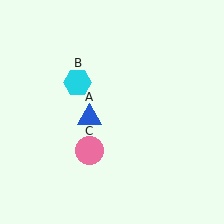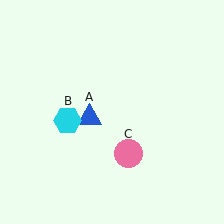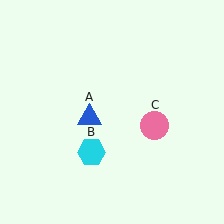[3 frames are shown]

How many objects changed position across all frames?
2 objects changed position: cyan hexagon (object B), pink circle (object C).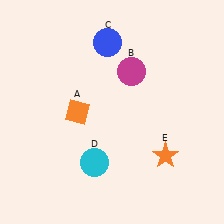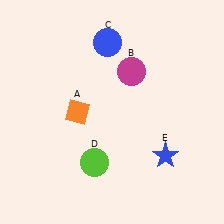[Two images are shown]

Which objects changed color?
D changed from cyan to lime. E changed from orange to blue.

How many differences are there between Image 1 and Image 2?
There are 2 differences between the two images.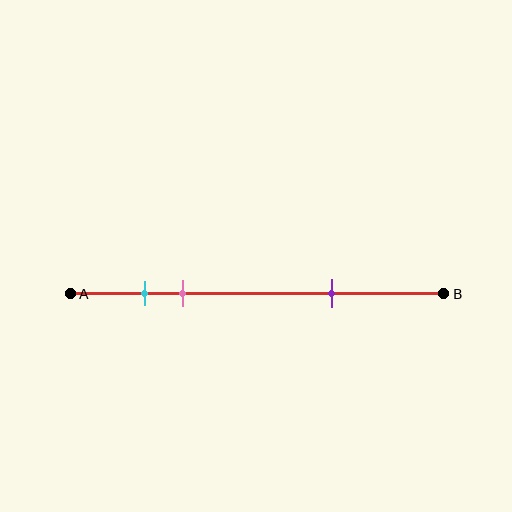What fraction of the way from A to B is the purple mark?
The purple mark is approximately 70% (0.7) of the way from A to B.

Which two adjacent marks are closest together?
The cyan and pink marks are the closest adjacent pair.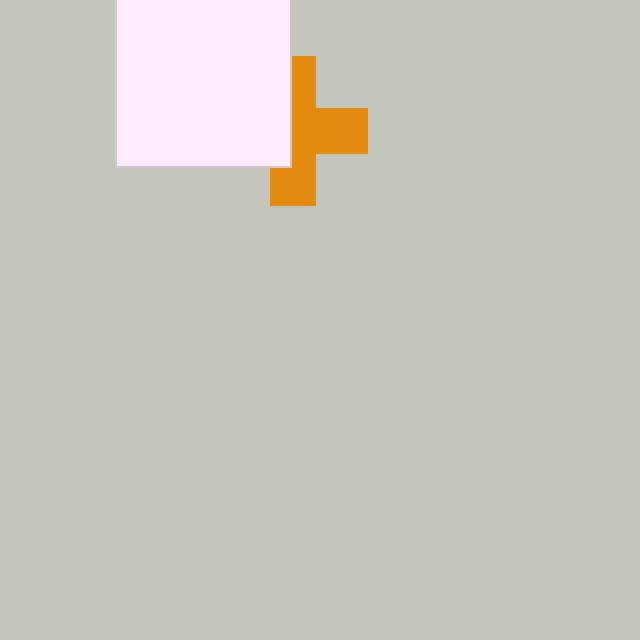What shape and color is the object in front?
The object in front is a white square.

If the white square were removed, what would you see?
You would see the complete orange cross.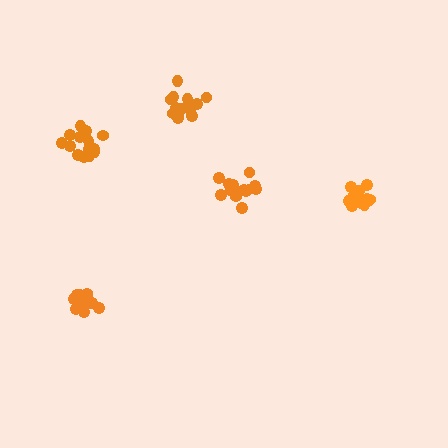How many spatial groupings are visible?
There are 5 spatial groupings.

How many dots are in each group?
Group 1: 16 dots, Group 2: 16 dots, Group 3: 17 dots, Group 4: 15 dots, Group 5: 14 dots (78 total).